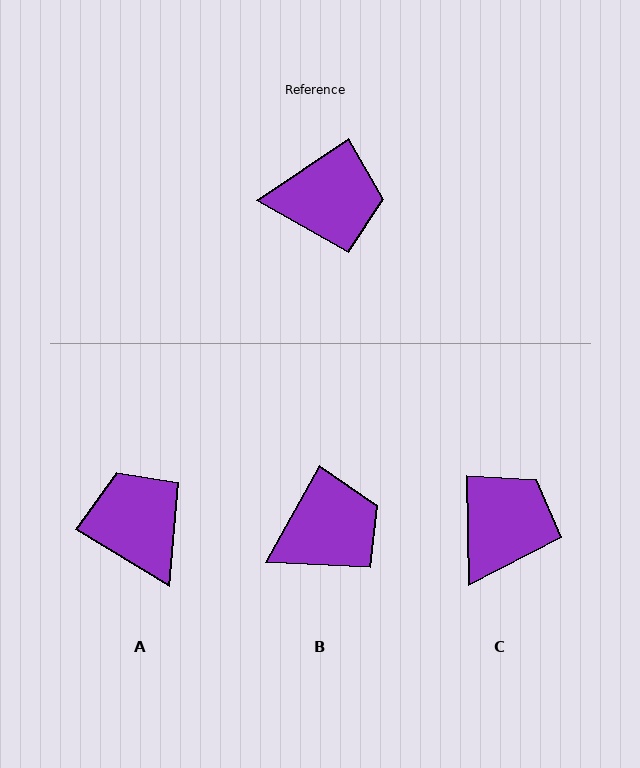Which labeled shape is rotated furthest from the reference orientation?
A, about 114 degrees away.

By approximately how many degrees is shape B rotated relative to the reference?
Approximately 27 degrees counter-clockwise.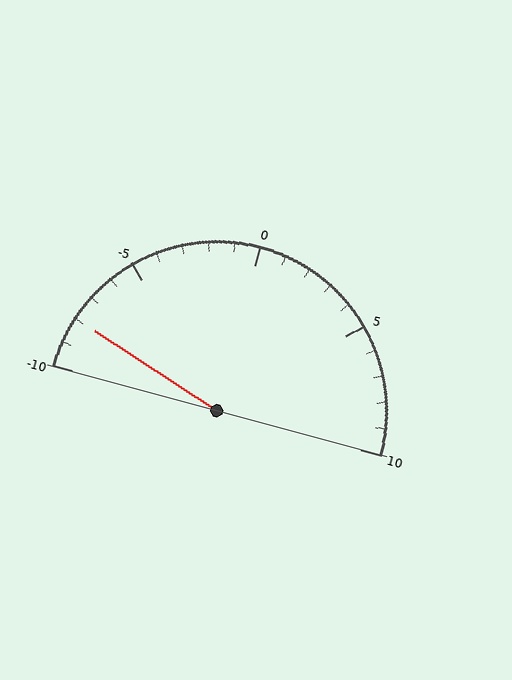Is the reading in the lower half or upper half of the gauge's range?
The reading is in the lower half of the range (-10 to 10).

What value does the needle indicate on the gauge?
The needle indicates approximately -8.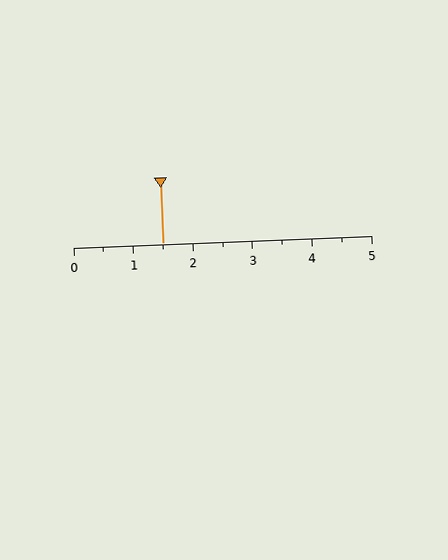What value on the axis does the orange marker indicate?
The marker indicates approximately 1.5.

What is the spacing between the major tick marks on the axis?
The major ticks are spaced 1 apart.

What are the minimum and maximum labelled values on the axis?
The axis runs from 0 to 5.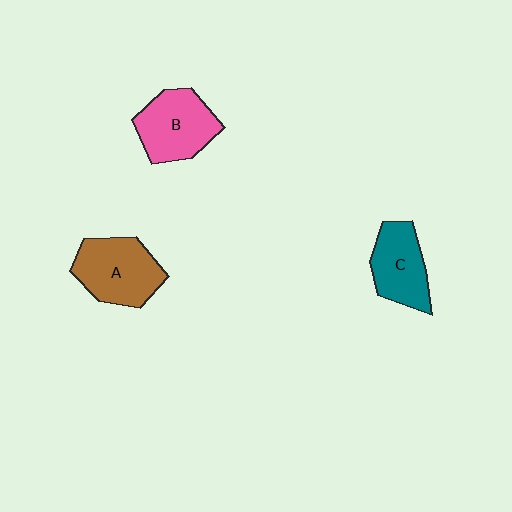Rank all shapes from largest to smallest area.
From largest to smallest: A (brown), B (pink), C (teal).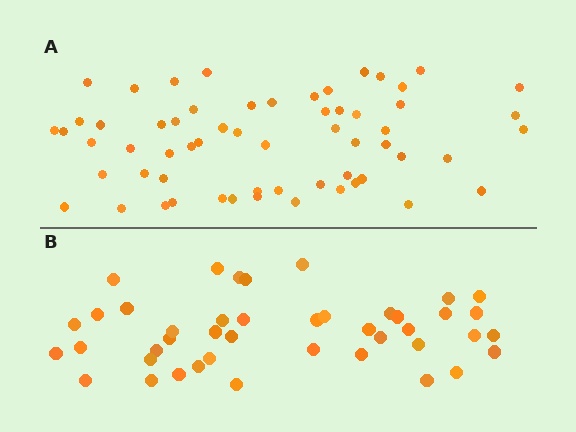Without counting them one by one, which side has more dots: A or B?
Region A (the top region) has more dots.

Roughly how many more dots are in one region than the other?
Region A has approximately 15 more dots than region B.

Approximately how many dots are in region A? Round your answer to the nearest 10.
About 60 dots.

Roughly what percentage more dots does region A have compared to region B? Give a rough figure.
About 40% more.